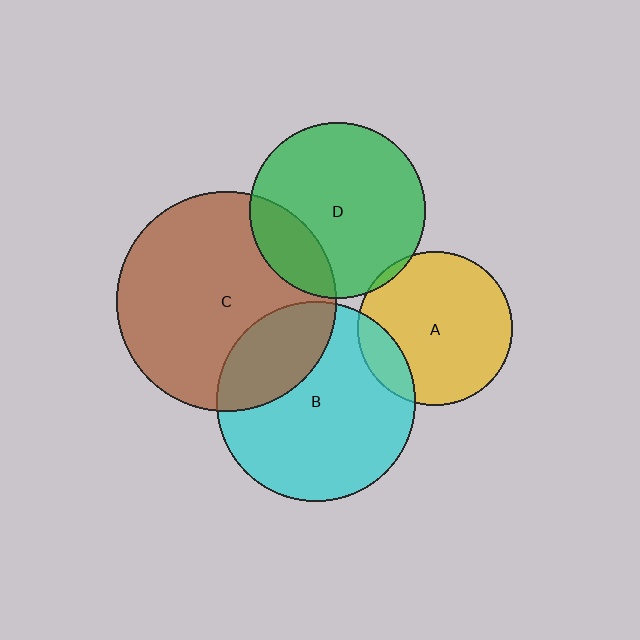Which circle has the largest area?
Circle C (brown).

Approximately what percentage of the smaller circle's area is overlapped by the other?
Approximately 20%.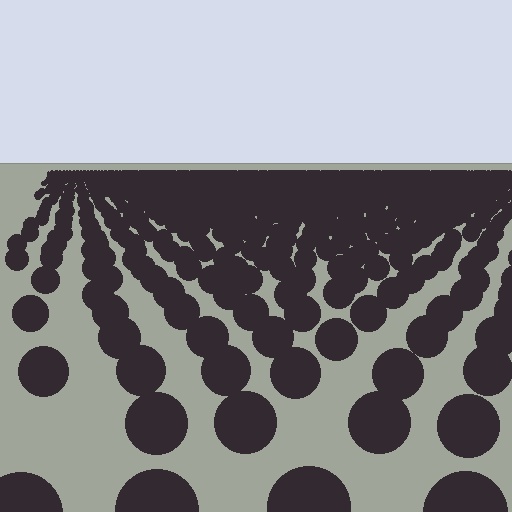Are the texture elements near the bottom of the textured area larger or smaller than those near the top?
Larger. Near the bottom, elements are closer to the viewer and appear at a bigger on-screen size.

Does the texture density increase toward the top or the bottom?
Density increases toward the top.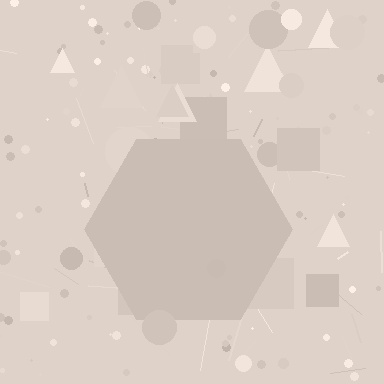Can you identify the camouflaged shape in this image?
The camouflaged shape is a hexagon.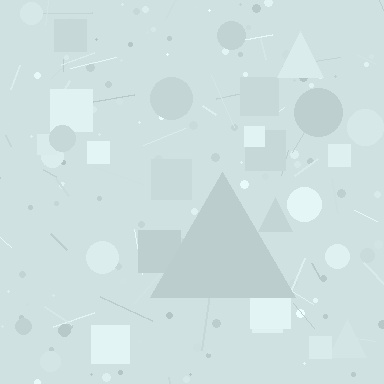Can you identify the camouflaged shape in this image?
The camouflaged shape is a triangle.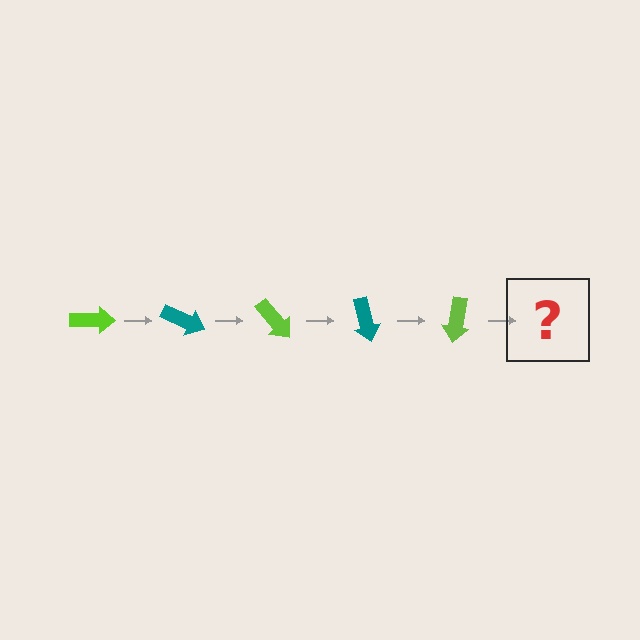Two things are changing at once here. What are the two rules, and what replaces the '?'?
The two rules are that it rotates 25 degrees each step and the color cycles through lime and teal. The '?' should be a teal arrow, rotated 125 degrees from the start.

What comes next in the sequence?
The next element should be a teal arrow, rotated 125 degrees from the start.